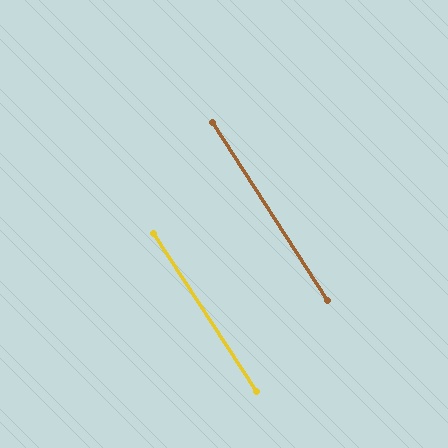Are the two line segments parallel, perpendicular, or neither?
Parallel — their directions differ by only 0.3°.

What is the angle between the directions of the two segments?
Approximately 0 degrees.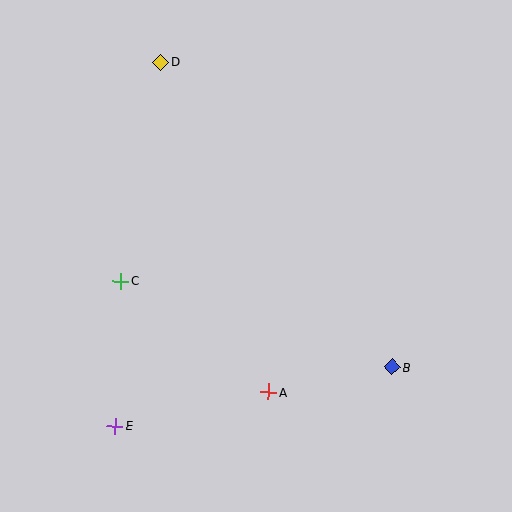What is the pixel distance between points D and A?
The distance between D and A is 347 pixels.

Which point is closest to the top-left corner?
Point D is closest to the top-left corner.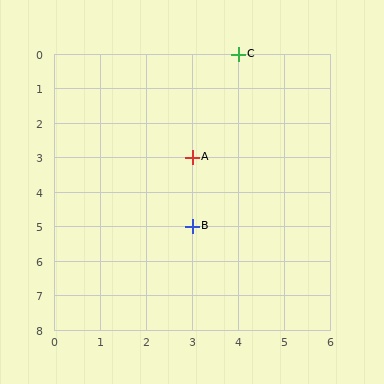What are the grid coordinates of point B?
Point B is at grid coordinates (3, 5).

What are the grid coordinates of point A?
Point A is at grid coordinates (3, 3).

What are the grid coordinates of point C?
Point C is at grid coordinates (4, 0).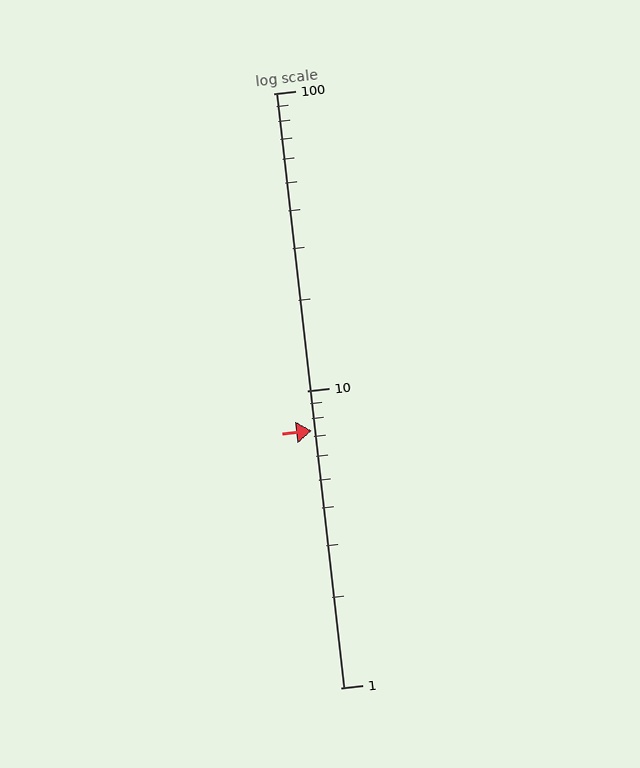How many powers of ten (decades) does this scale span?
The scale spans 2 decades, from 1 to 100.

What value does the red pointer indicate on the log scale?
The pointer indicates approximately 7.3.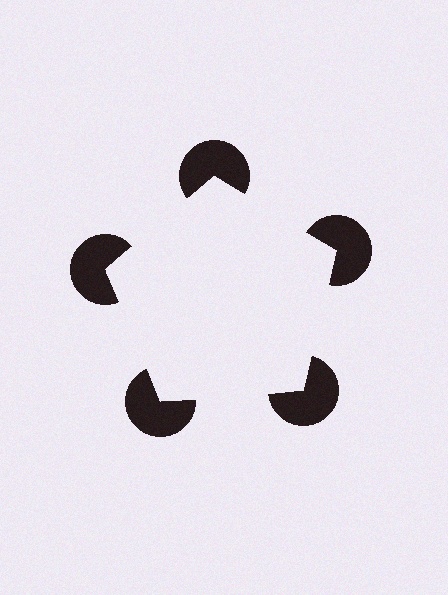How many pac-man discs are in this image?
There are 5 — one at each vertex of the illusory pentagon.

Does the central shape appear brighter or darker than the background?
It typically appears slightly brighter than the background, even though no actual brightness change is drawn.